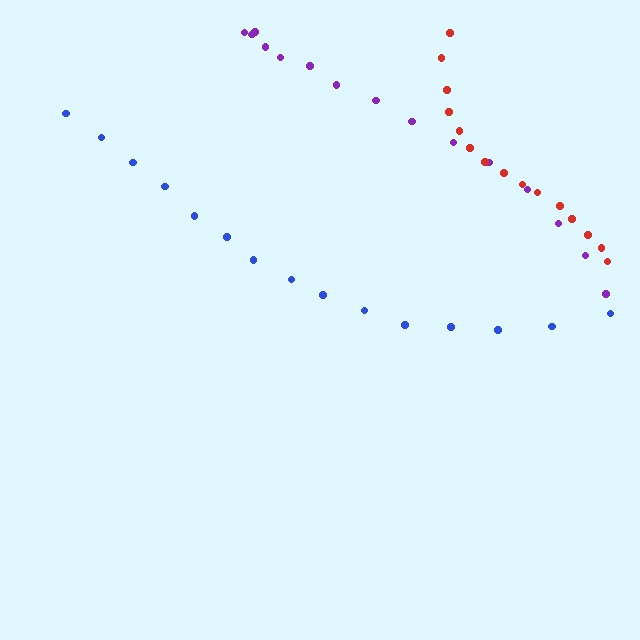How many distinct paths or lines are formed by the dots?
There are 3 distinct paths.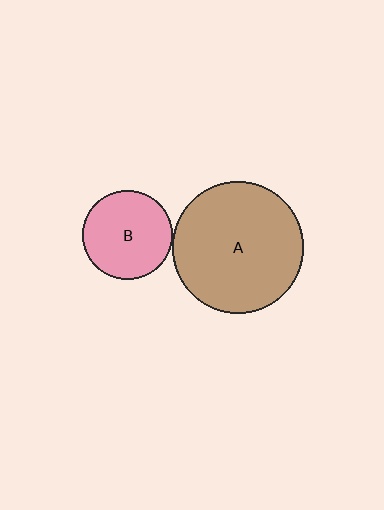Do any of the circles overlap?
No, none of the circles overlap.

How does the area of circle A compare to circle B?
Approximately 2.1 times.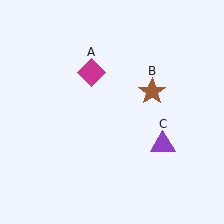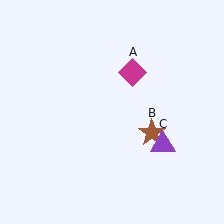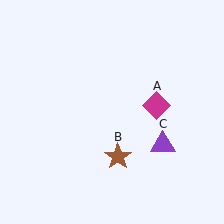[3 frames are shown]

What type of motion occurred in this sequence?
The magenta diamond (object A), brown star (object B) rotated clockwise around the center of the scene.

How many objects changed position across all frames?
2 objects changed position: magenta diamond (object A), brown star (object B).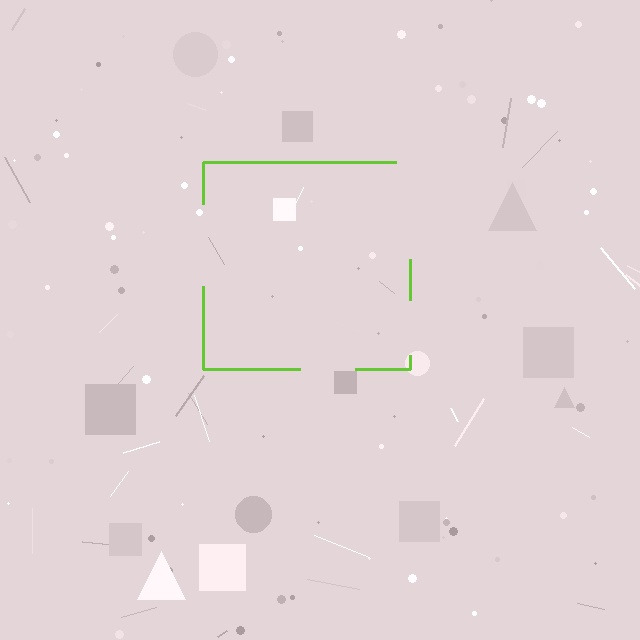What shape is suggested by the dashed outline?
The dashed outline suggests a square.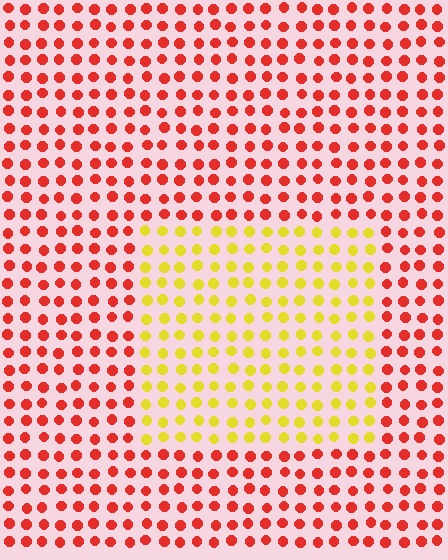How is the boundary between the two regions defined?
The boundary is defined purely by a slight shift in hue (about 57 degrees). Spacing, size, and orientation are identical on both sides.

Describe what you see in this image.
The image is filled with small red elements in a uniform arrangement. A rectangle-shaped region is visible where the elements are tinted to a slightly different hue, forming a subtle color boundary.